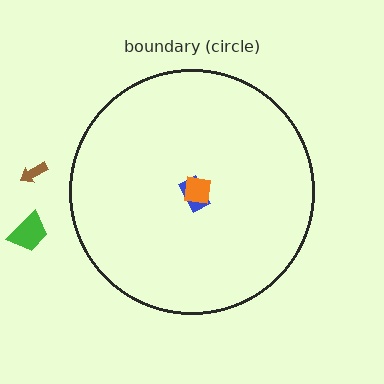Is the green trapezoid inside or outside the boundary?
Outside.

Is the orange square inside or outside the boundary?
Inside.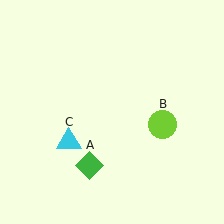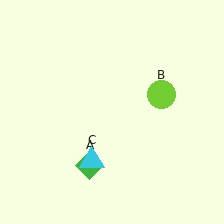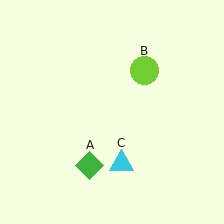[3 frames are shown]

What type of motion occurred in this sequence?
The lime circle (object B), cyan triangle (object C) rotated counterclockwise around the center of the scene.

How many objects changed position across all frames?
2 objects changed position: lime circle (object B), cyan triangle (object C).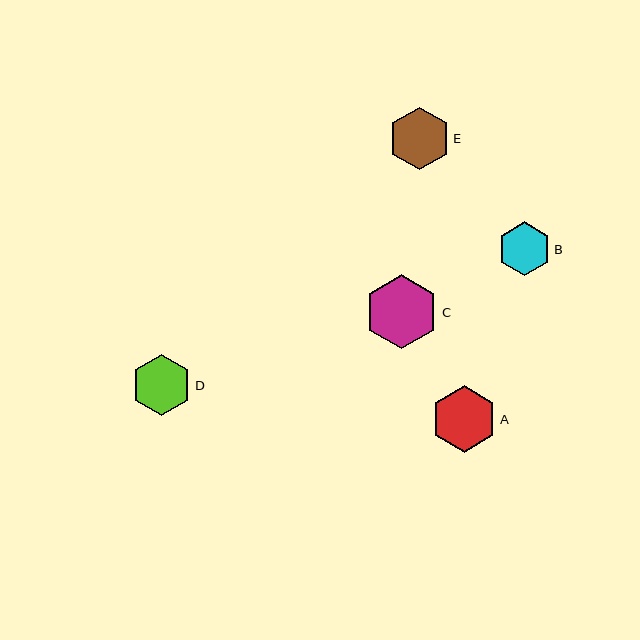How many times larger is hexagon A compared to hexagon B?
Hexagon A is approximately 1.2 times the size of hexagon B.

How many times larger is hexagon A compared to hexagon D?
Hexagon A is approximately 1.1 times the size of hexagon D.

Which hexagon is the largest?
Hexagon C is the largest with a size of approximately 74 pixels.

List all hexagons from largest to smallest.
From largest to smallest: C, A, E, D, B.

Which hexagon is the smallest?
Hexagon B is the smallest with a size of approximately 54 pixels.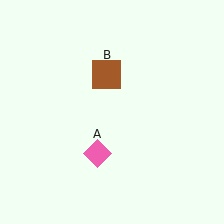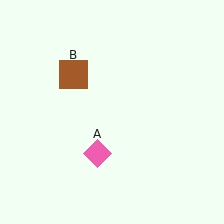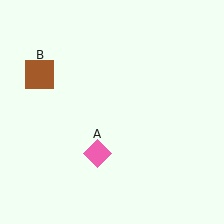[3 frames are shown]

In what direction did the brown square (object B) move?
The brown square (object B) moved left.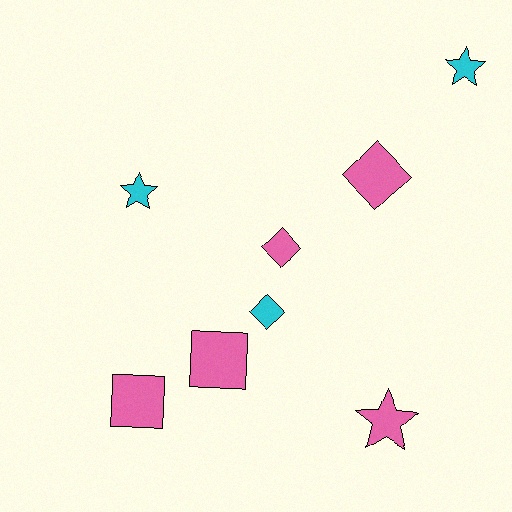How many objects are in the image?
There are 8 objects.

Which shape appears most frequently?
Diamond, with 3 objects.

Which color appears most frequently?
Pink, with 5 objects.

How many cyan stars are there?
There are 2 cyan stars.